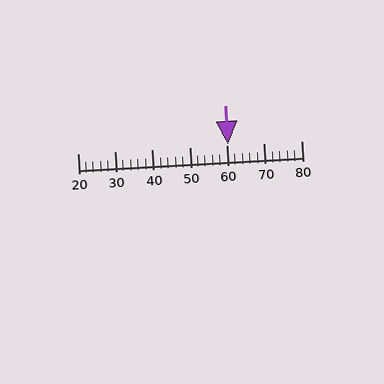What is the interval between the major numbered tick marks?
The major tick marks are spaced 10 units apart.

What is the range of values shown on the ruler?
The ruler shows values from 20 to 80.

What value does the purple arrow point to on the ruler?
The purple arrow points to approximately 60.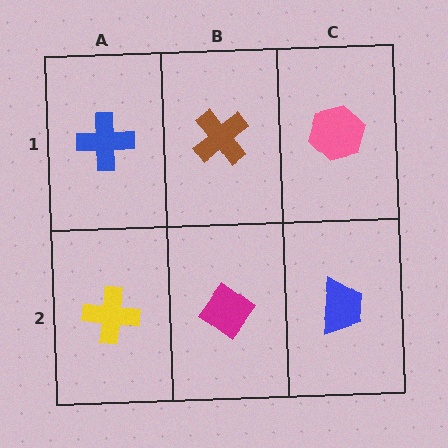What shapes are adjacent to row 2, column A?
A blue cross (row 1, column A), a magenta diamond (row 2, column B).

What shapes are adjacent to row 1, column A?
A yellow cross (row 2, column A), a brown cross (row 1, column B).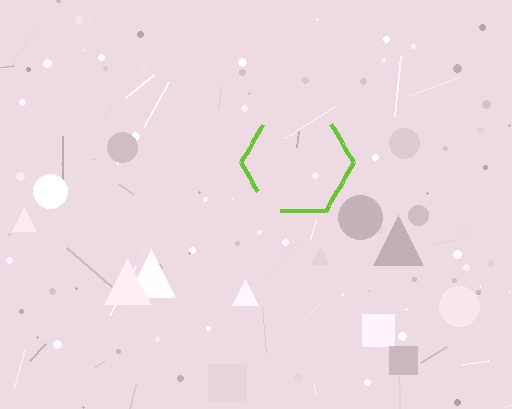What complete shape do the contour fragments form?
The contour fragments form a hexagon.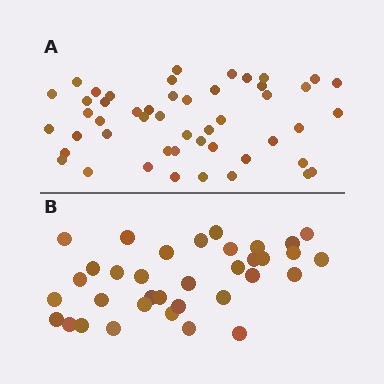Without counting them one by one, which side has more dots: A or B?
Region A (the top region) has more dots.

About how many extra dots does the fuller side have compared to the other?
Region A has approximately 15 more dots than region B.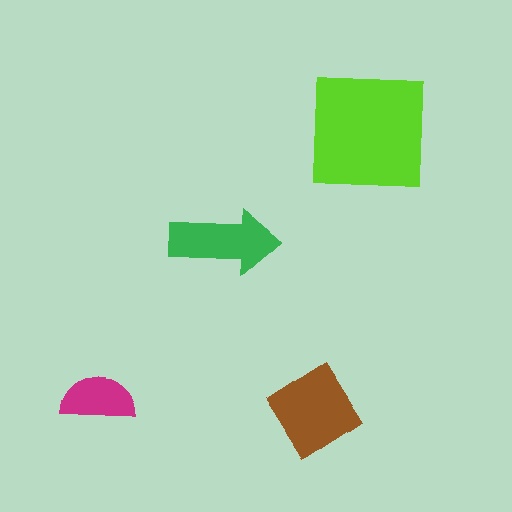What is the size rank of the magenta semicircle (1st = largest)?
4th.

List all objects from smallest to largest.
The magenta semicircle, the green arrow, the brown diamond, the lime square.